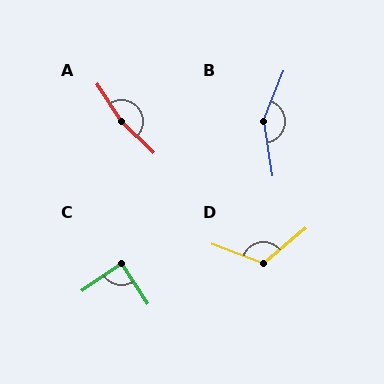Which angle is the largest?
A, at approximately 168 degrees.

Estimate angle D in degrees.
Approximately 120 degrees.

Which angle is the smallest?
C, at approximately 90 degrees.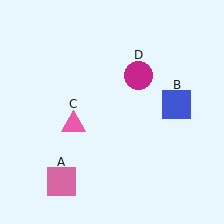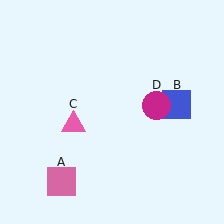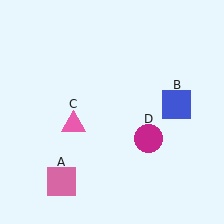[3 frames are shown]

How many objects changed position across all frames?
1 object changed position: magenta circle (object D).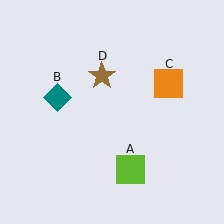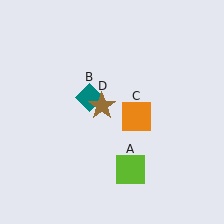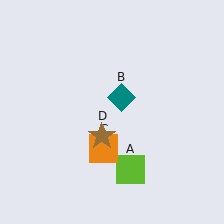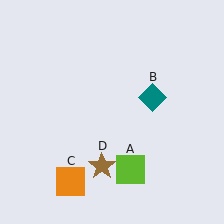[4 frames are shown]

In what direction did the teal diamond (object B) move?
The teal diamond (object B) moved right.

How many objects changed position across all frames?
3 objects changed position: teal diamond (object B), orange square (object C), brown star (object D).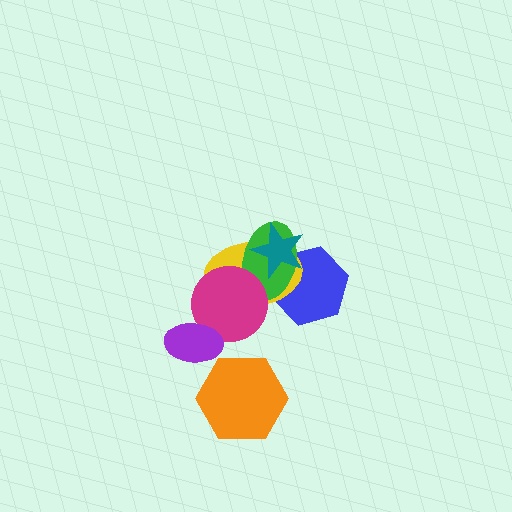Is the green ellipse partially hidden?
Yes, it is partially covered by another shape.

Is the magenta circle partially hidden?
Yes, it is partially covered by another shape.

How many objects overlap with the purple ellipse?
1 object overlaps with the purple ellipse.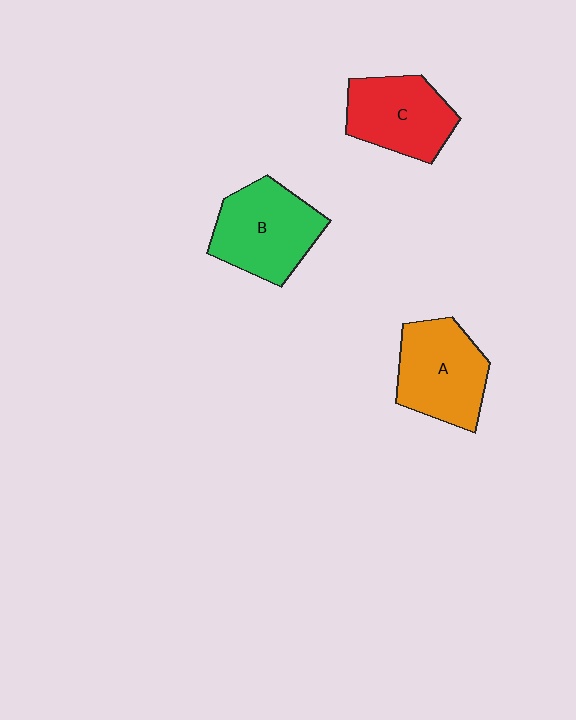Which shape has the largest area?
Shape B (green).